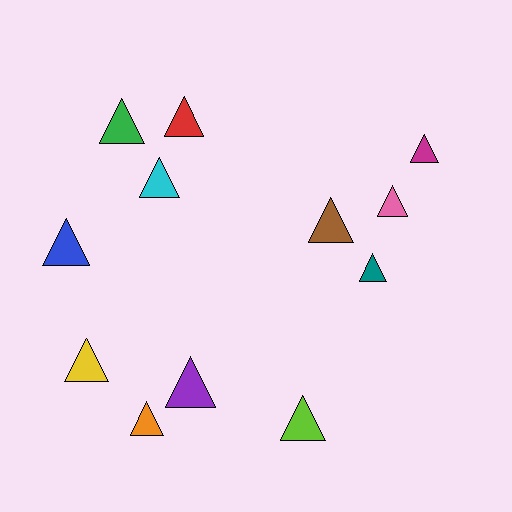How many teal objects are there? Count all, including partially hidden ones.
There is 1 teal object.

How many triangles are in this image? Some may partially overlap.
There are 12 triangles.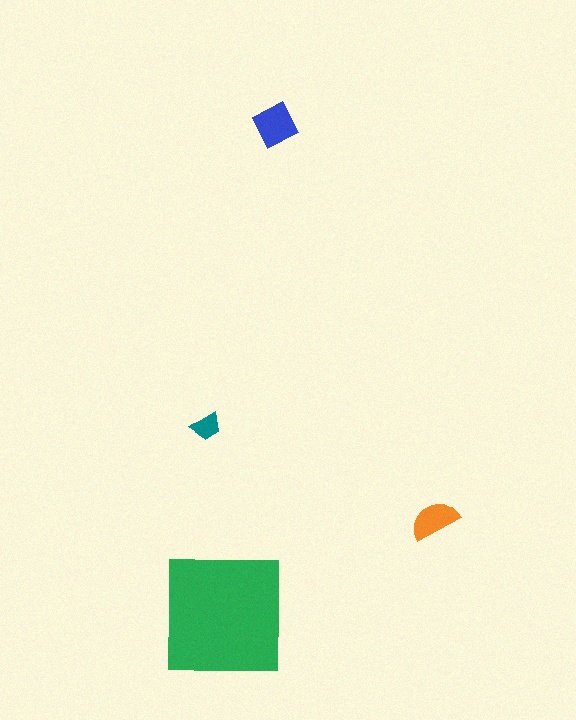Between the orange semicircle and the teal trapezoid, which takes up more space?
The orange semicircle.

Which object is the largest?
The green square.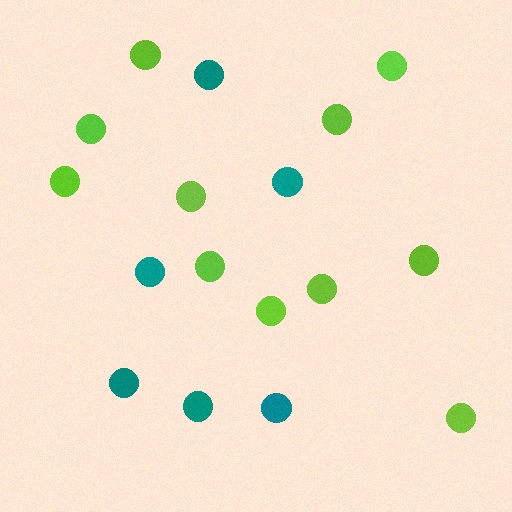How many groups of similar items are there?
There are 2 groups: one group of lime circles (11) and one group of teal circles (6).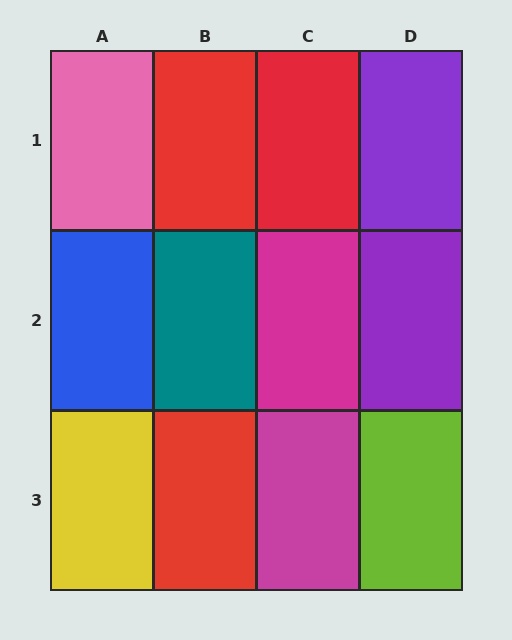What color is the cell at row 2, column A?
Blue.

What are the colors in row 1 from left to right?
Pink, red, red, purple.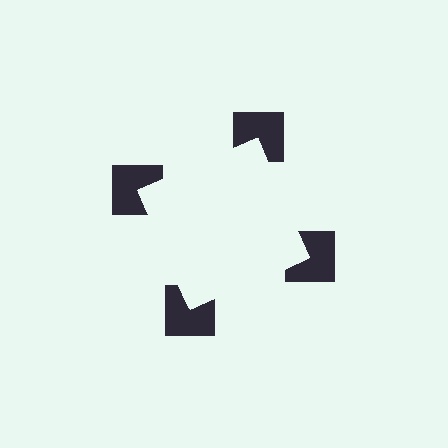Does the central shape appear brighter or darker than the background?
It typically appears slightly brighter than the background, even though no actual brightness change is drawn.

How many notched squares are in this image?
There are 4 — one at each vertex of the illusory square.